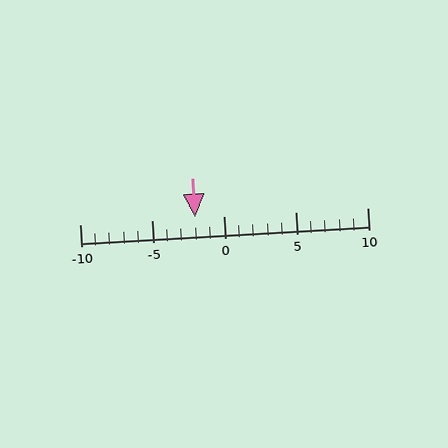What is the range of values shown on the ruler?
The ruler shows values from -10 to 10.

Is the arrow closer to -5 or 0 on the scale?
The arrow is closer to 0.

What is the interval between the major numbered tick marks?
The major tick marks are spaced 5 units apart.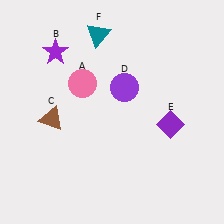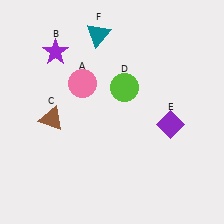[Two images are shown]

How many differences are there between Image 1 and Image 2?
There is 1 difference between the two images.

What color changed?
The circle (D) changed from purple in Image 1 to lime in Image 2.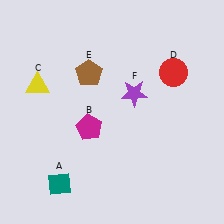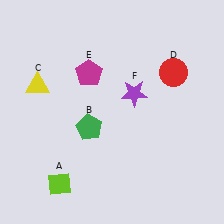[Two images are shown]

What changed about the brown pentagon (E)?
In Image 1, E is brown. In Image 2, it changed to magenta.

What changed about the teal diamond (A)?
In Image 1, A is teal. In Image 2, it changed to lime.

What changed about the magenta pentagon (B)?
In Image 1, B is magenta. In Image 2, it changed to green.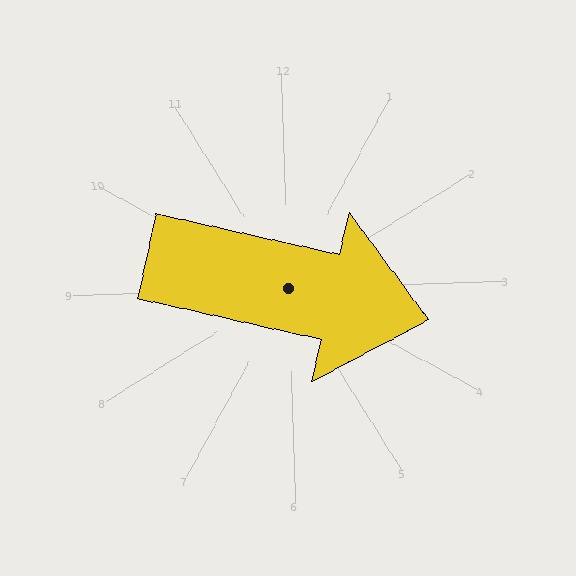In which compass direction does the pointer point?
East.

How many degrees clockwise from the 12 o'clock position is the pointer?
Approximately 104 degrees.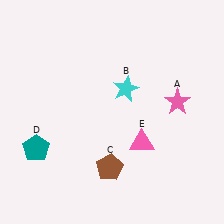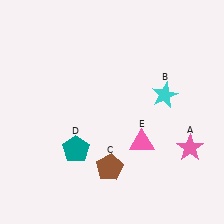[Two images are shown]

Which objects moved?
The objects that moved are: the pink star (A), the cyan star (B), the teal pentagon (D).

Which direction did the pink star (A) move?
The pink star (A) moved down.